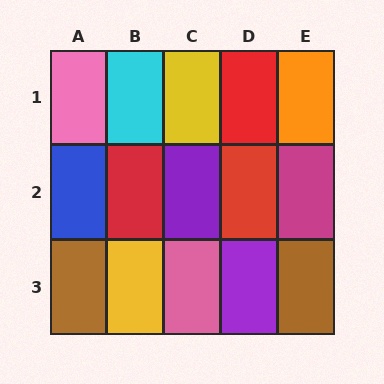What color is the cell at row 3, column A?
Brown.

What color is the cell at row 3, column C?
Pink.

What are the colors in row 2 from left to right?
Blue, red, purple, red, magenta.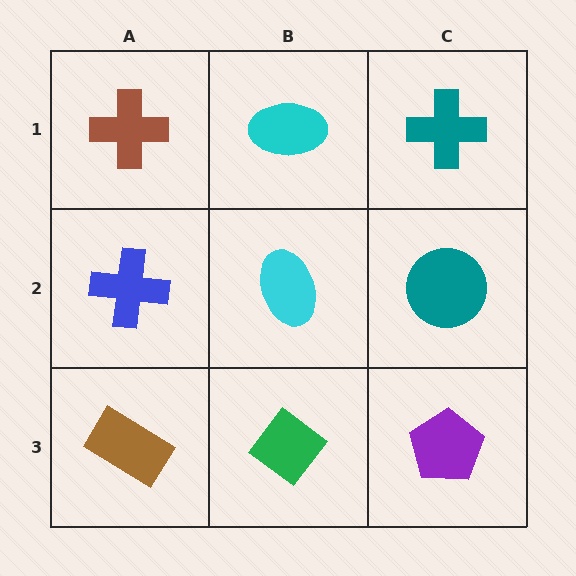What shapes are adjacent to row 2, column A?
A brown cross (row 1, column A), a brown rectangle (row 3, column A), a cyan ellipse (row 2, column B).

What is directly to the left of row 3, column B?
A brown rectangle.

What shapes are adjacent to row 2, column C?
A teal cross (row 1, column C), a purple pentagon (row 3, column C), a cyan ellipse (row 2, column B).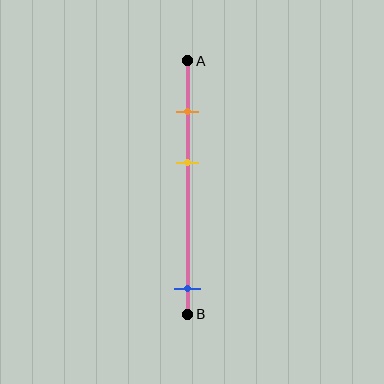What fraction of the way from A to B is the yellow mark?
The yellow mark is approximately 40% (0.4) of the way from A to B.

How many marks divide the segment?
There are 3 marks dividing the segment.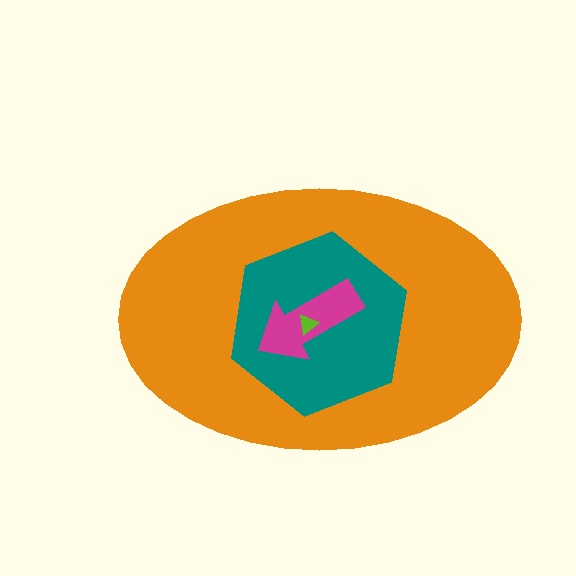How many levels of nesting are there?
4.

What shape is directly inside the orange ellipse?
The teal hexagon.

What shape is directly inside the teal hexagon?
The magenta arrow.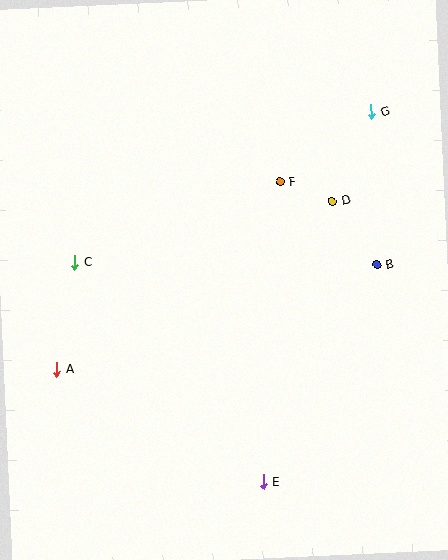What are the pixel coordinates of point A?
Point A is at (56, 370).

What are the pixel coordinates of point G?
Point G is at (371, 112).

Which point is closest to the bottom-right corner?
Point E is closest to the bottom-right corner.